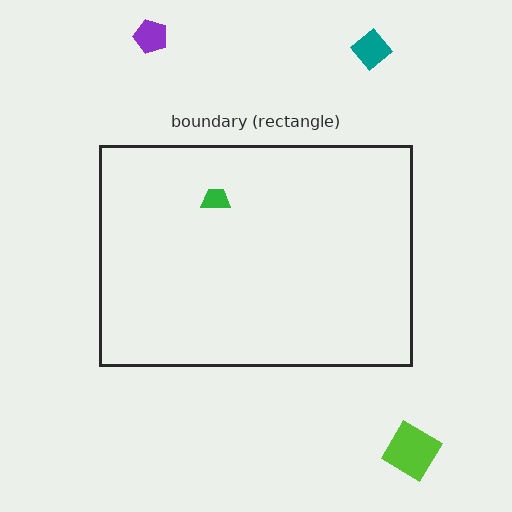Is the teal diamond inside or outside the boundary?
Outside.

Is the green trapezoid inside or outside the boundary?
Inside.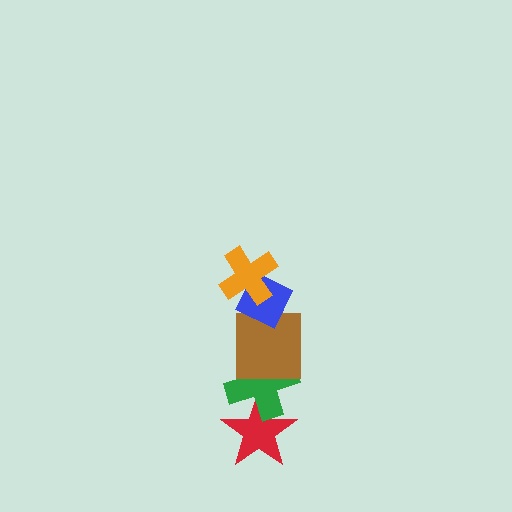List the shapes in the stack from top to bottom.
From top to bottom: the orange cross, the blue diamond, the brown square, the green cross, the red star.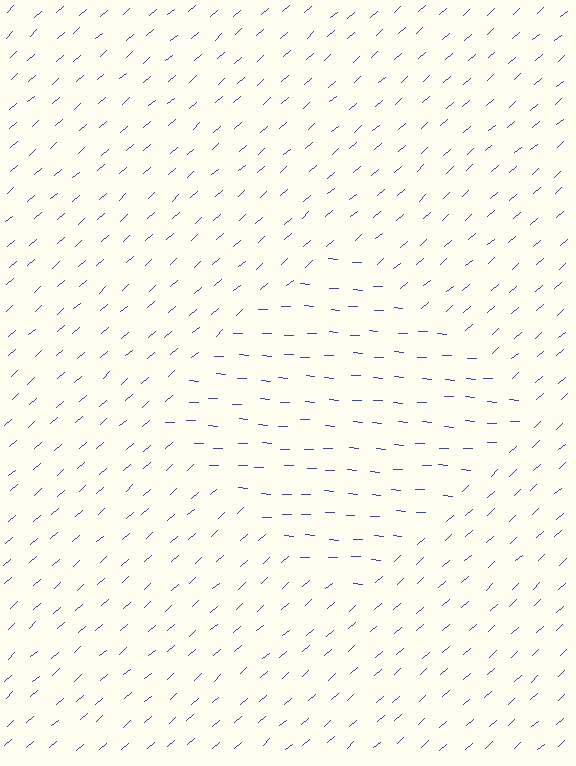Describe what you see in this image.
The image is filled with small blue line segments. A diamond region in the image has lines oriented differently from the surrounding lines, creating a visible texture boundary.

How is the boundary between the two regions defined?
The boundary is defined purely by a change in line orientation (approximately 45 degrees difference). All lines are the same color and thickness.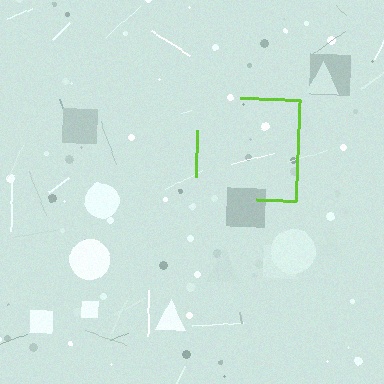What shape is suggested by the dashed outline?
The dashed outline suggests a square.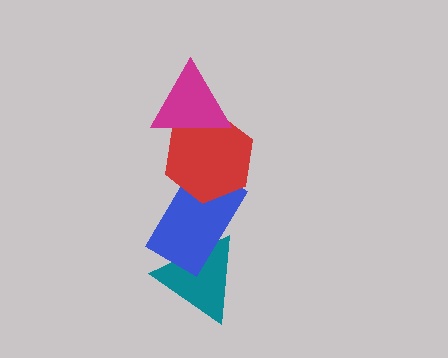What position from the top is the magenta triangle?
The magenta triangle is 1st from the top.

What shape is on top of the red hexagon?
The magenta triangle is on top of the red hexagon.